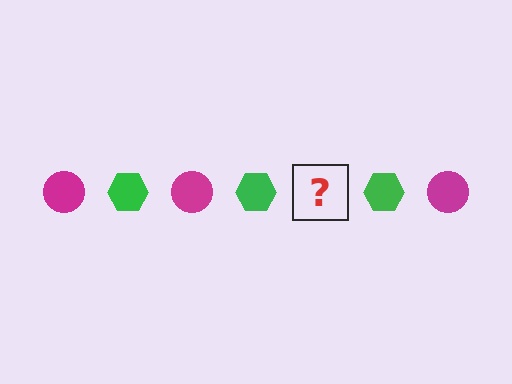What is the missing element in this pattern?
The missing element is a magenta circle.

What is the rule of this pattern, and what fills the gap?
The rule is that the pattern alternates between magenta circle and green hexagon. The gap should be filled with a magenta circle.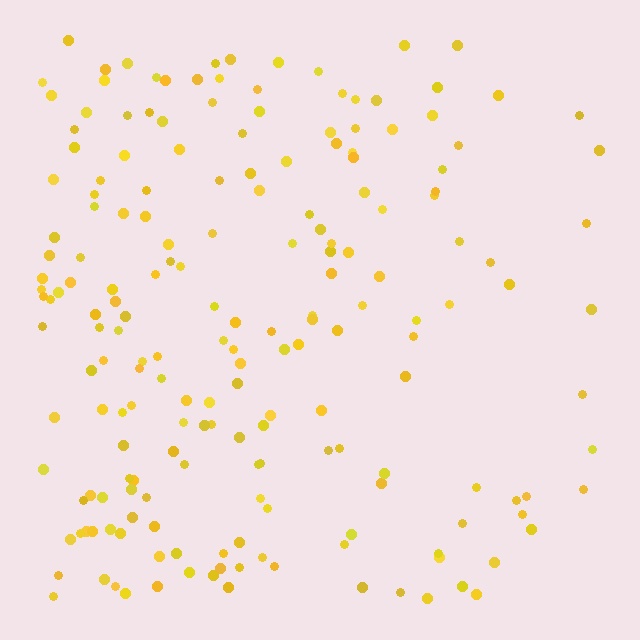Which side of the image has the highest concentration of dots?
The left.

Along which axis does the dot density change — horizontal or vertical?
Horizontal.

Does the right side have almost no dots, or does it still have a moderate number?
Still a moderate number, just noticeably fewer than the left.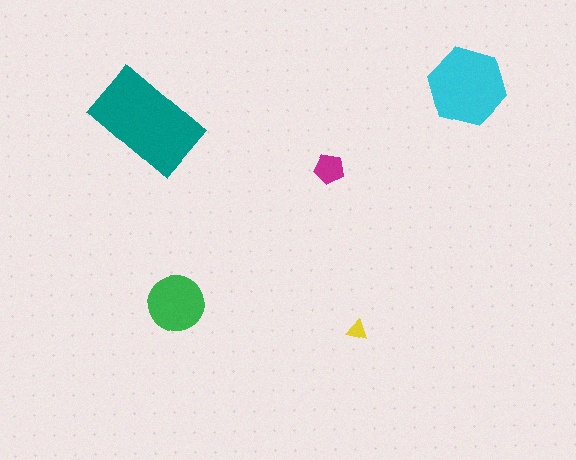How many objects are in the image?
There are 5 objects in the image.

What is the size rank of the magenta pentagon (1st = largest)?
4th.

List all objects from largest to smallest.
The teal rectangle, the cyan hexagon, the green circle, the magenta pentagon, the yellow triangle.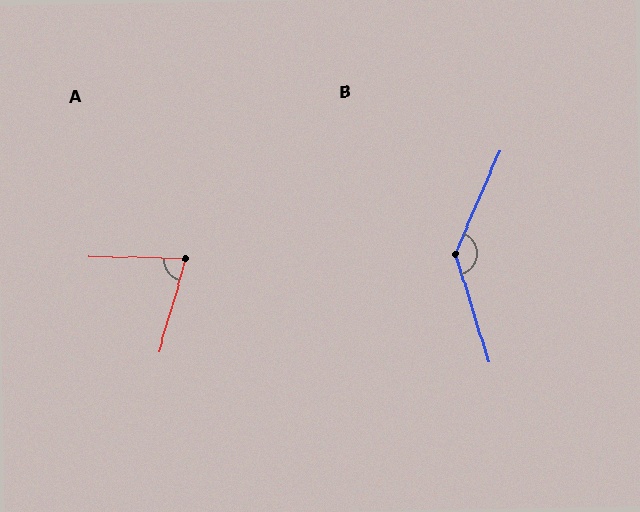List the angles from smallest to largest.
A (75°), B (140°).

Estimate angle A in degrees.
Approximately 75 degrees.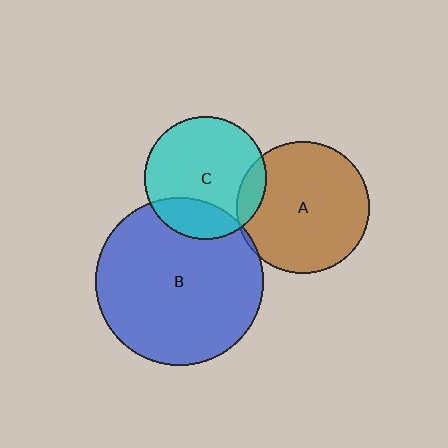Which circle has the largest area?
Circle B (blue).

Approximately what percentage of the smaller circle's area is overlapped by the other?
Approximately 20%.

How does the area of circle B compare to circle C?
Approximately 1.9 times.